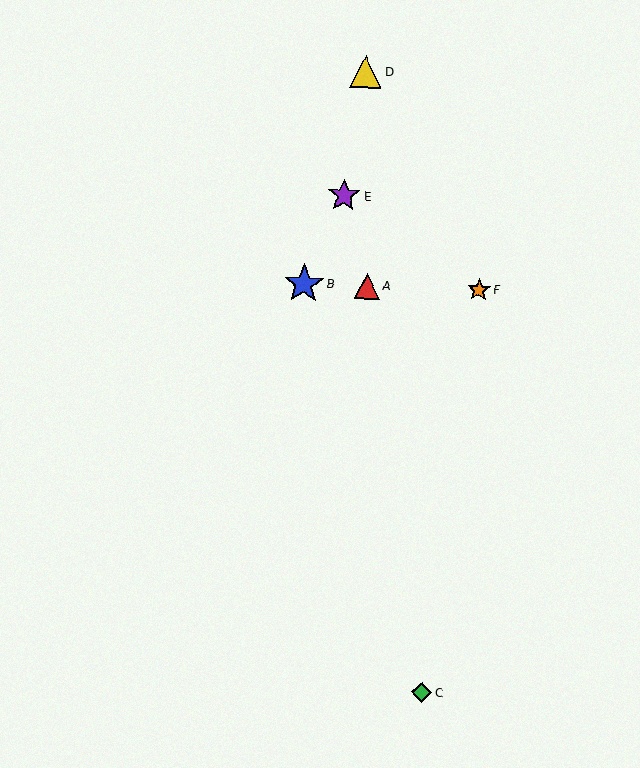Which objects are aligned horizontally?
Objects A, B, F are aligned horizontally.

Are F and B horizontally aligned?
Yes, both are at y≈290.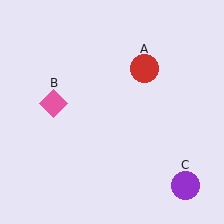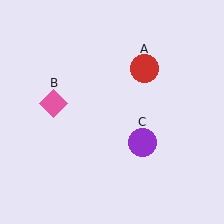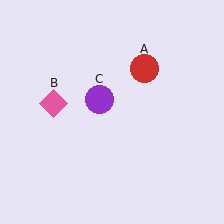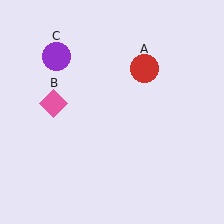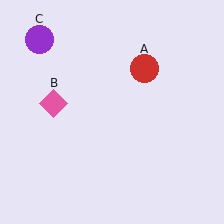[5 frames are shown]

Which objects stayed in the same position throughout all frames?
Red circle (object A) and pink diamond (object B) remained stationary.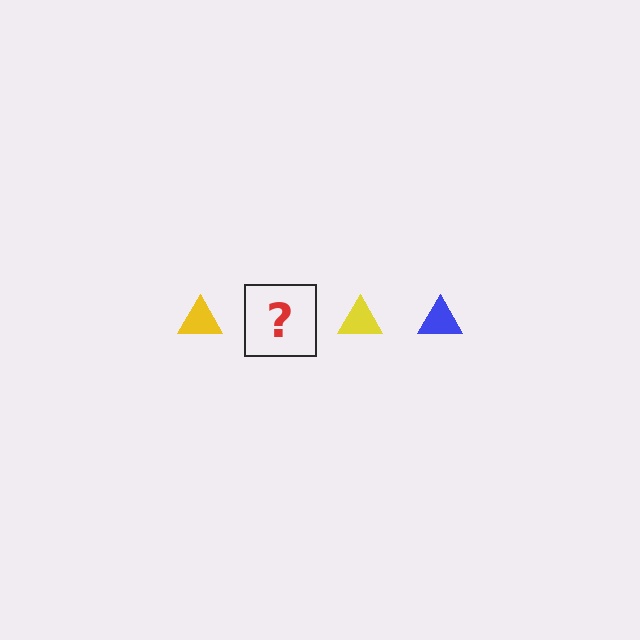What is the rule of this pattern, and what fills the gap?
The rule is that the pattern cycles through yellow, blue triangles. The gap should be filled with a blue triangle.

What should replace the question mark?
The question mark should be replaced with a blue triangle.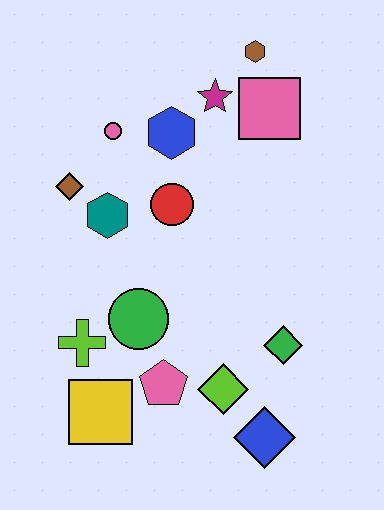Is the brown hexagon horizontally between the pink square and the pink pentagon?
Yes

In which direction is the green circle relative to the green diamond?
The green circle is to the left of the green diamond.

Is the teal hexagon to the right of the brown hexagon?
No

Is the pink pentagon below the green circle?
Yes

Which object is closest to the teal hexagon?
The brown diamond is closest to the teal hexagon.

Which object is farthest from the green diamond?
The brown hexagon is farthest from the green diamond.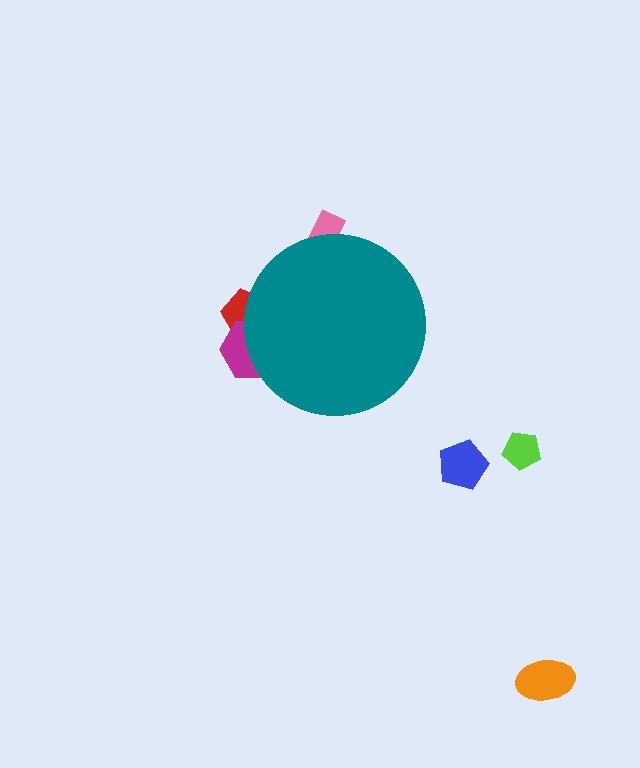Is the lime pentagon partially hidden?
No, the lime pentagon is fully visible.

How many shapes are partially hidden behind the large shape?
3 shapes are partially hidden.